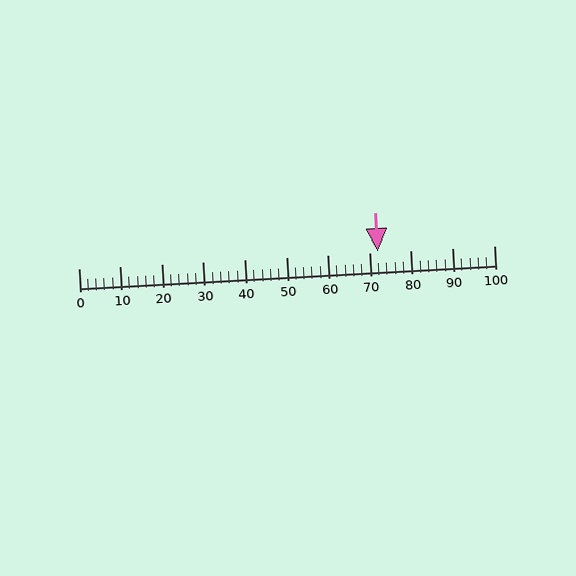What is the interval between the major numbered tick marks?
The major tick marks are spaced 10 units apart.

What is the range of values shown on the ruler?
The ruler shows values from 0 to 100.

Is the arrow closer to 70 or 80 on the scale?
The arrow is closer to 70.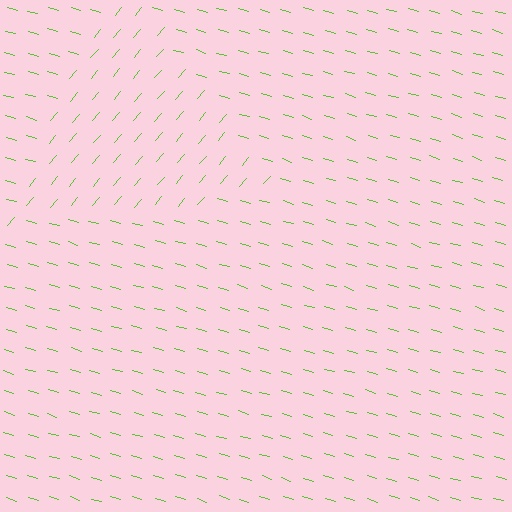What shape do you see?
I see a triangle.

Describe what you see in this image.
The image is filled with small lime line segments. A triangle region in the image has lines oriented differently from the surrounding lines, creating a visible texture boundary.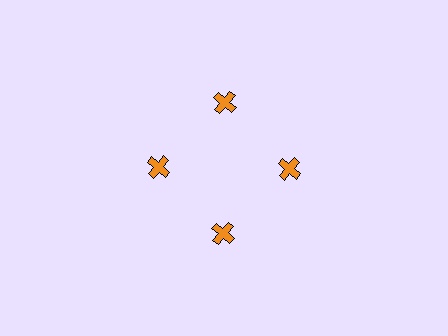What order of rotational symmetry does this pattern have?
This pattern has 4-fold rotational symmetry.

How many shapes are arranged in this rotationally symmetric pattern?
There are 4 shapes, arranged in 4 groups of 1.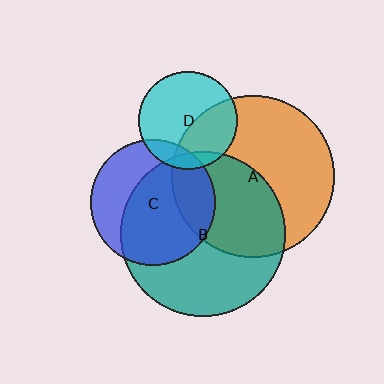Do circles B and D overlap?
Yes.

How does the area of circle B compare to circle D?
Approximately 2.8 times.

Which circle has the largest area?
Circle B (teal).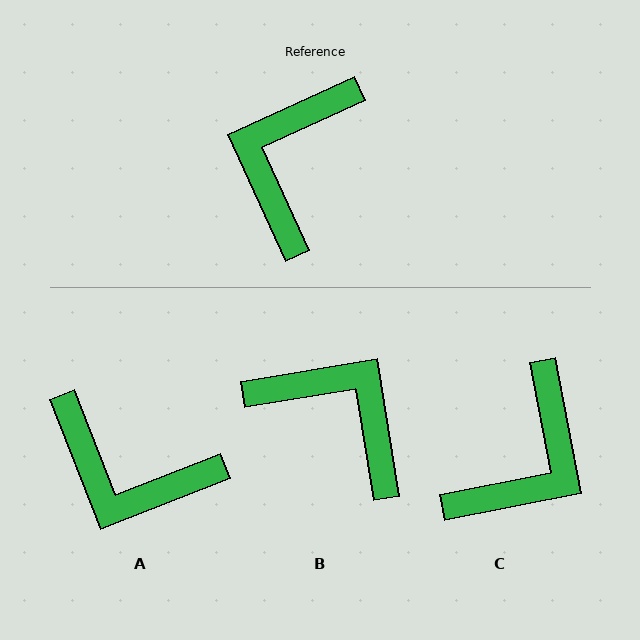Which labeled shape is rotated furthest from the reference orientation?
C, about 166 degrees away.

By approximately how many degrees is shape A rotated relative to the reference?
Approximately 87 degrees counter-clockwise.